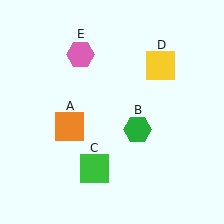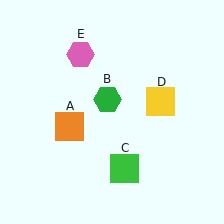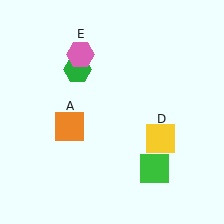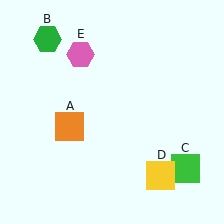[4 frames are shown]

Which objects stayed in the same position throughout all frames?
Orange square (object A) and pink hexagon (object E) remained stationary.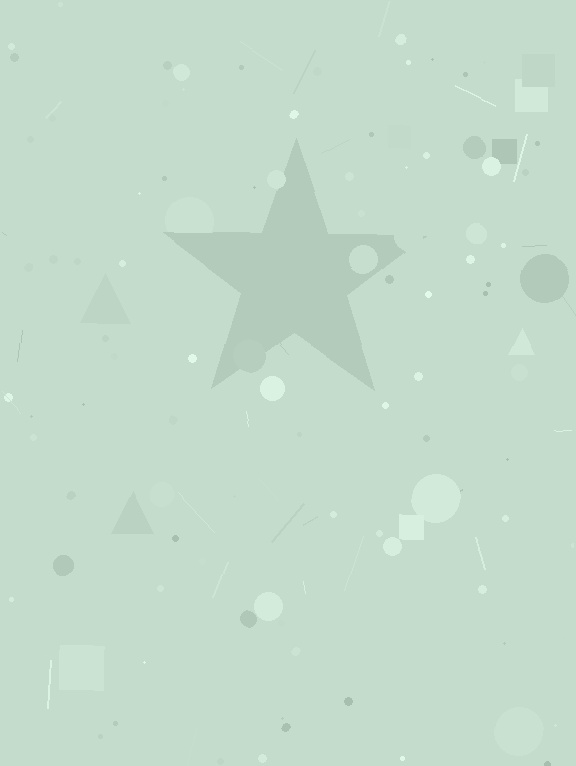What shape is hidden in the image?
A star is hidden in the image.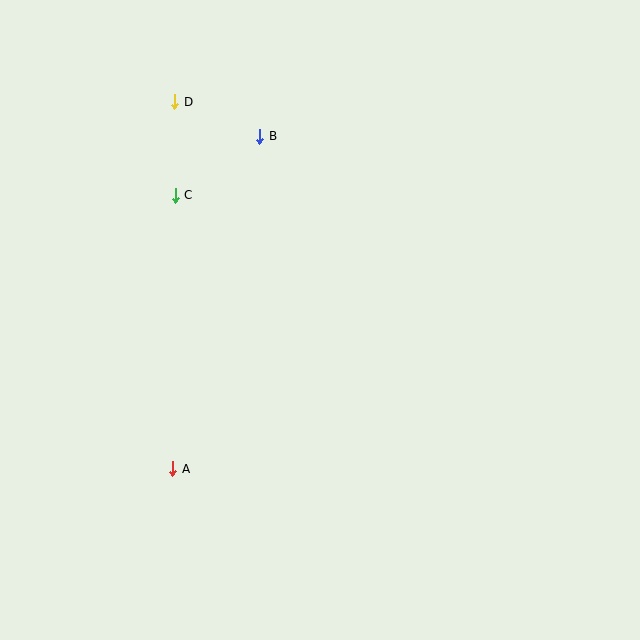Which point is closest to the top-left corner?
Point D is closest to the top-left corner.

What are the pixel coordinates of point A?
Point A is at (173, 469).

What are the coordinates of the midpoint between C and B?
The midpoint between C and B is at (218, 166).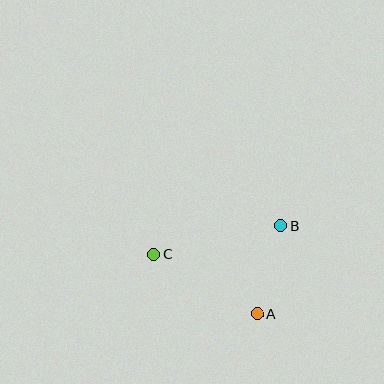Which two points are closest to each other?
Points A and B are closest to each other.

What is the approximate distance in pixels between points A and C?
The distance between A and C is approximately 120 pixels.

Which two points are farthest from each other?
Points B and C are farthest from each other.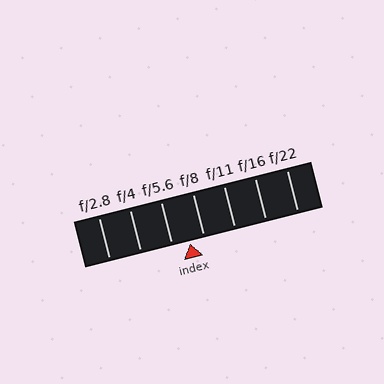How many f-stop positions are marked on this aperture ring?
There are 7 f-stop positions marked.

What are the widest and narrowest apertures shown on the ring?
The widest aperture shown is f/2.8 and the narrowest is f/22.